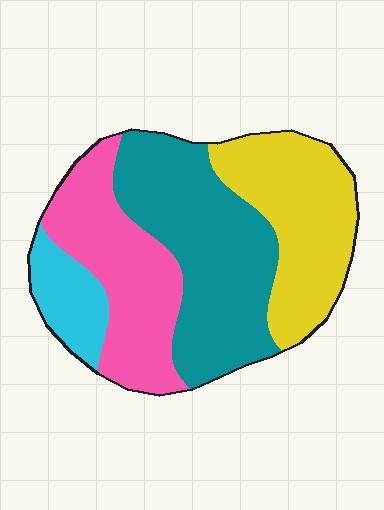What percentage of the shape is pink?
Pink covers around 25% of the shape.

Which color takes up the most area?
Teal, at roughly 35%.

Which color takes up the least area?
Cyan, at roughly 10%.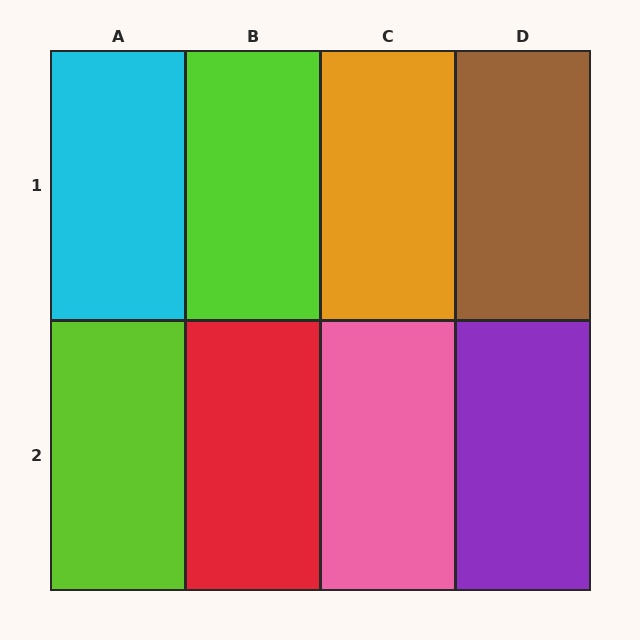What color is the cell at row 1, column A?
Cyan.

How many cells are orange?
1 cell is orange.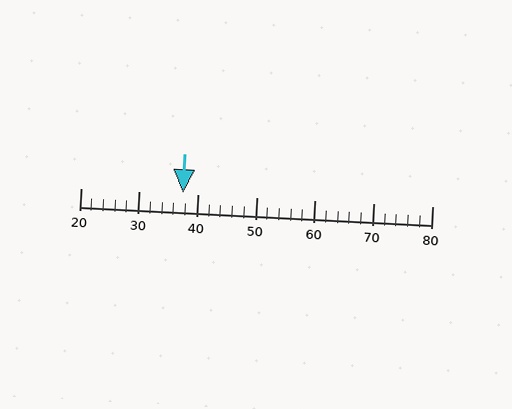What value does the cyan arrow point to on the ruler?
The cyan arrow points to approximately 38.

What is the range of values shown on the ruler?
The ruler shows values from 20 to 80.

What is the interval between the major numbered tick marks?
The major tick marks are spaced 10 units apart.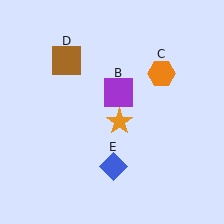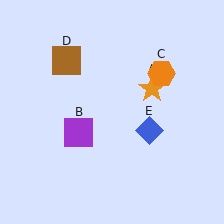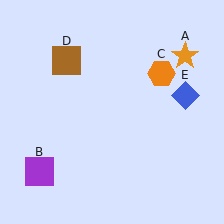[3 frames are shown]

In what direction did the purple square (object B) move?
The purple square (object B) moved down and to the left.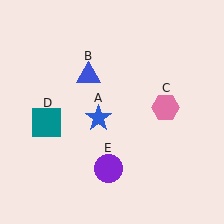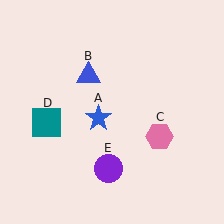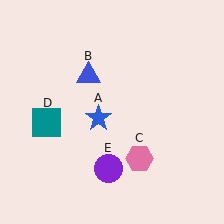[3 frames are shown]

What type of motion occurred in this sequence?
The pink hexagon (object C) rotated clockwise around the center of the scene.